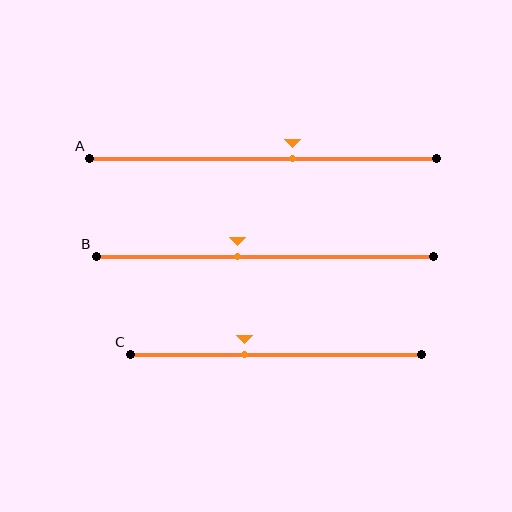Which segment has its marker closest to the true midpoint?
Segment B has its marker closest to the true midpoint.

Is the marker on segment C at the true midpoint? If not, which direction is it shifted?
No, the marker on segment C is shifted to the left by about 11% of the segment length.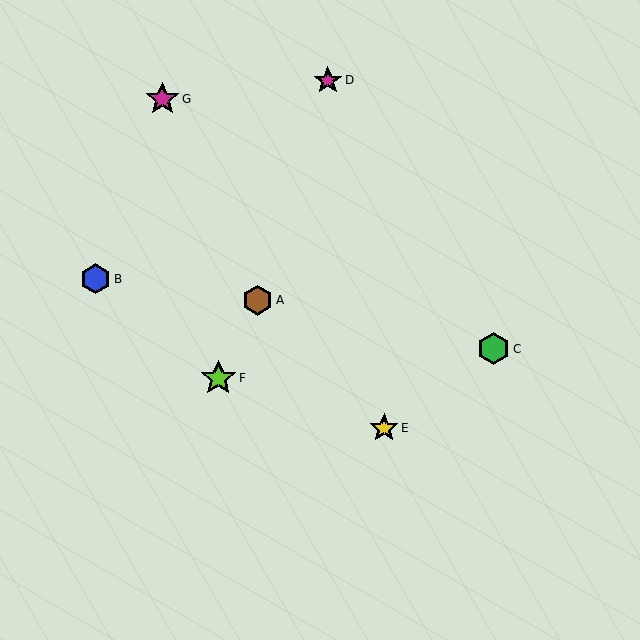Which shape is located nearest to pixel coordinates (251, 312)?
The brown hexagon (labeled A) at (258, 300) is nearest to that location.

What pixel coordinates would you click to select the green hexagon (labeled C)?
Click at (494, 349) to select the green hexagon C.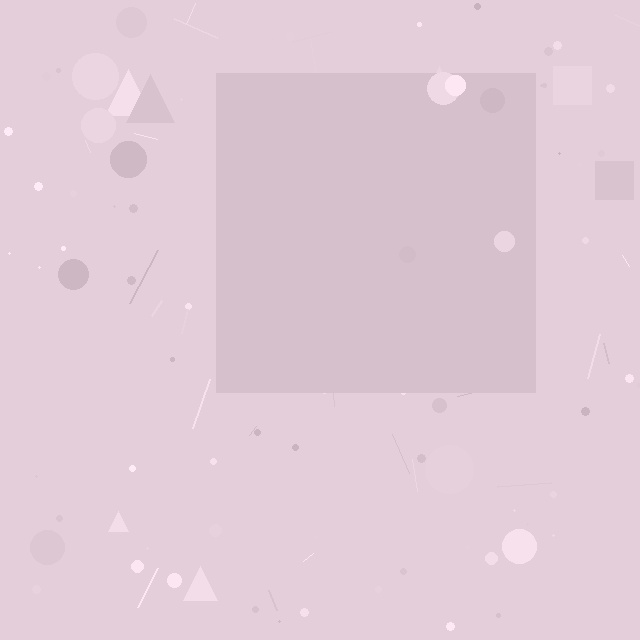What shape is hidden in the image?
A square is hidden in the image.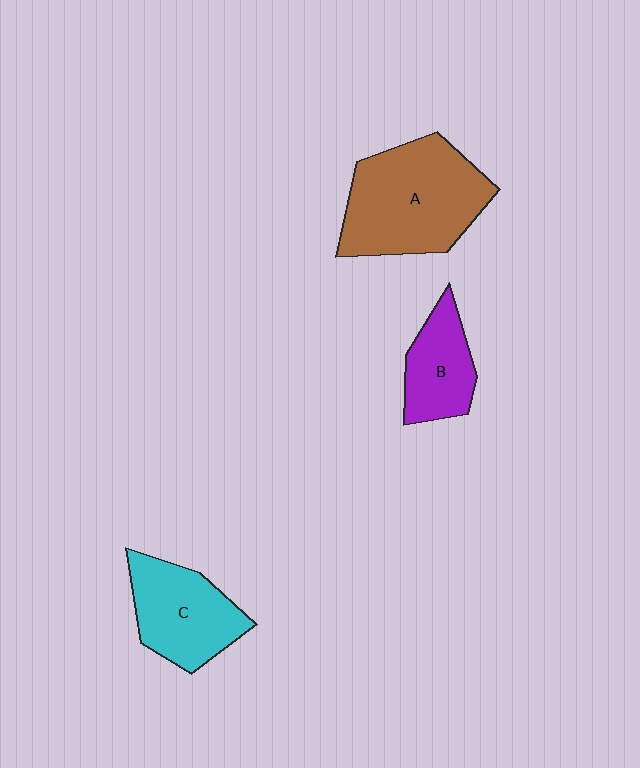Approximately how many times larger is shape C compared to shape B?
Approximately 1.4 times.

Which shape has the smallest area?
Shape B (purple).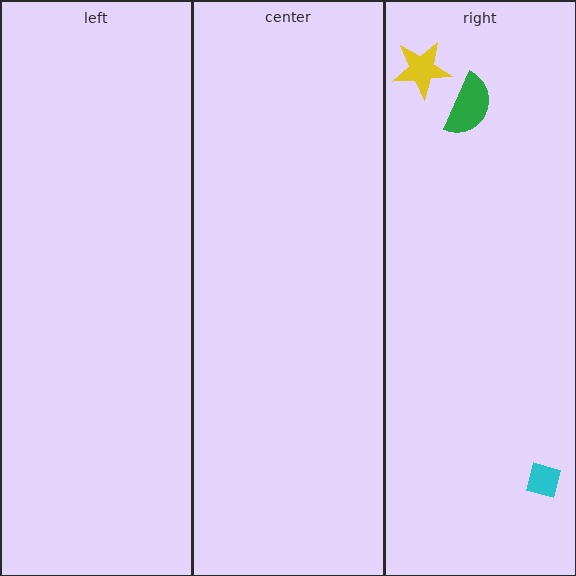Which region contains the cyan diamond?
The right region.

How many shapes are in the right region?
3.